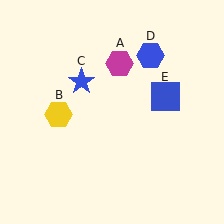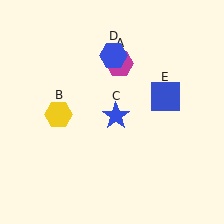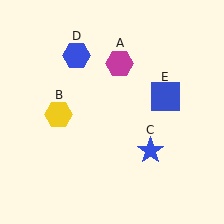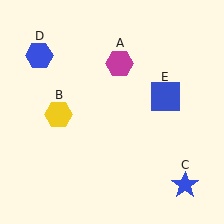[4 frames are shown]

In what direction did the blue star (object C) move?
The blue star (object C) moved down and to the right.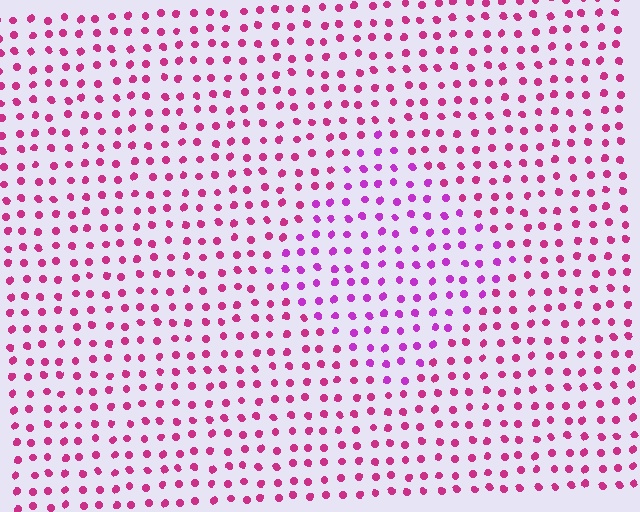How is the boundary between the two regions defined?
The boundary is defined purely by a slight shift in hue (about 29 degrees). Spacing, size, and orientation are identical on both sides.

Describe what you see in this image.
The image is filled with small magenta elements in a uniform arrangement. A diamond-shaped region is visible where the elements are tinted to a slightly different hue, forming a subtle color boundary.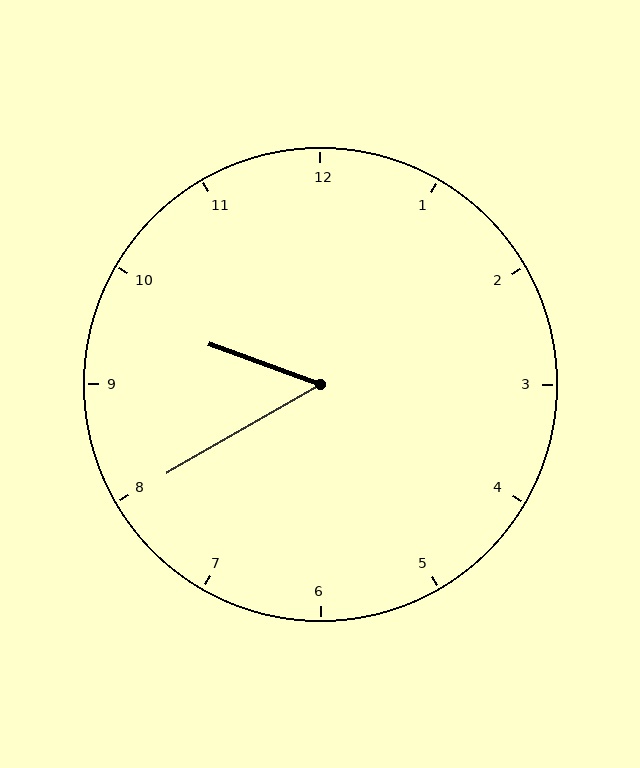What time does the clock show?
9:40.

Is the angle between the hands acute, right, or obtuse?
It is acute.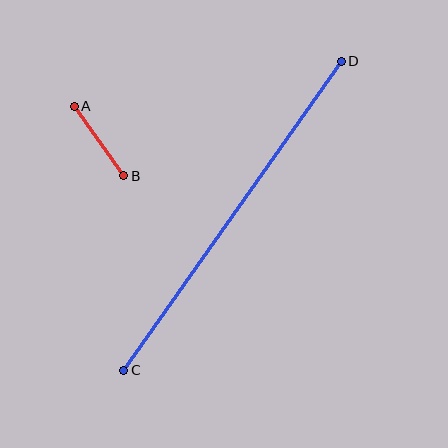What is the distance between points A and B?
The distance is approximately 85 pixels.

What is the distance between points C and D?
The distance is approximately 378 pixels.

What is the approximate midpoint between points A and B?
The midpoint is at approximately (99, 141) pixels.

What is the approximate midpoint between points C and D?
The midpoint is at approximately (232, 216) pixels.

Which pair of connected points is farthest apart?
Points C and D are farthest apart.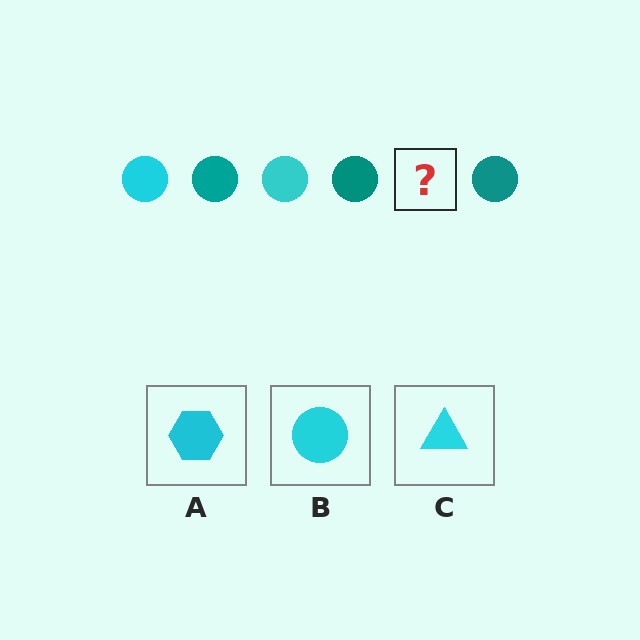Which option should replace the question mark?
Option B.